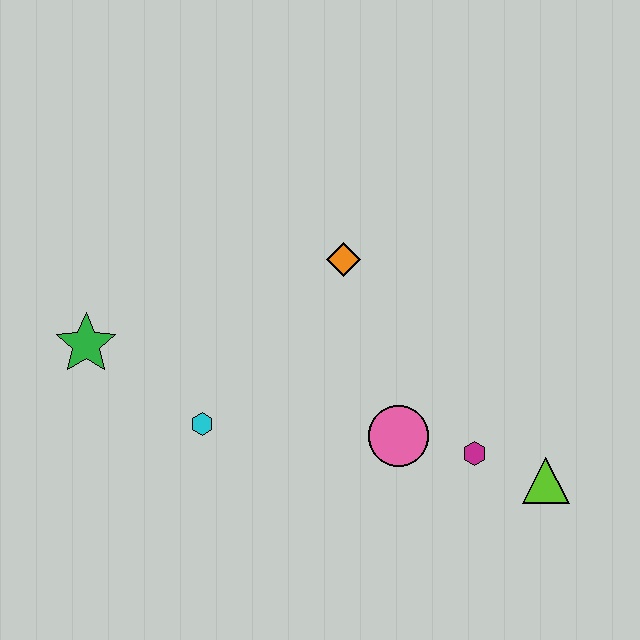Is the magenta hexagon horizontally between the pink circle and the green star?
No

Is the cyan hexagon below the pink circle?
No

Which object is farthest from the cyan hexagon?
The lime triangle is farthest from the cyan hexagon.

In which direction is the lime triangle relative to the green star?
The lime triangle is to the right of the green star.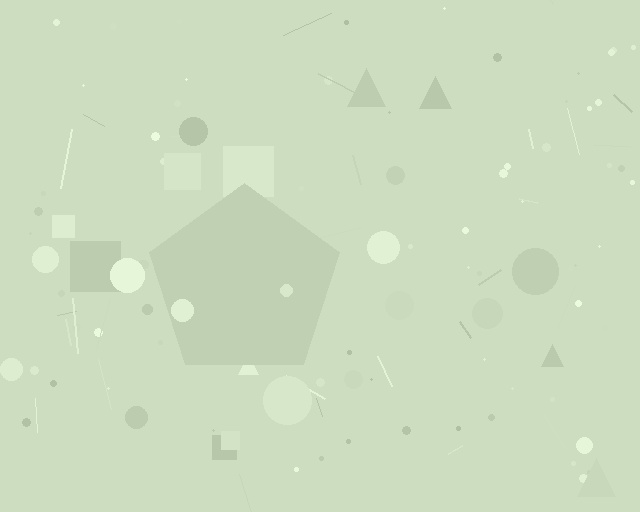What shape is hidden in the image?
A pentagon is hidden in the image.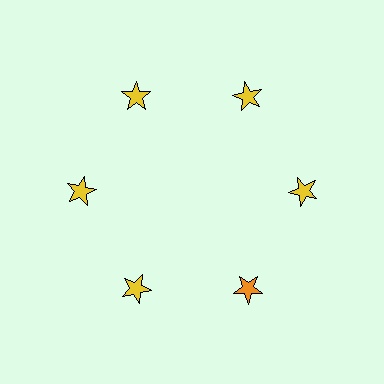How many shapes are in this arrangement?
There are 6 shapes arranged in a ring pattern.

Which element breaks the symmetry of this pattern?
The orange star at roughly the 5 o'clock position breaks the symmetry. All other shapes are yellow stars.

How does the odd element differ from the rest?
It has a different color: orange instead of yellow.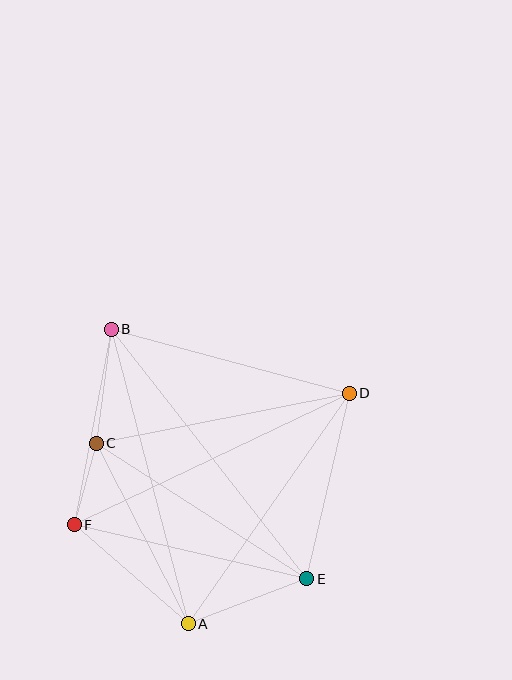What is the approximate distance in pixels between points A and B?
The distance between A and B is approximately 304 pixels.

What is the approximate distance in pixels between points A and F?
The distance between A and F is approximately 151 pixels.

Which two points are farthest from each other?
Points B and E are farthest from each other.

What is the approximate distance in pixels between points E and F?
The distance between E and F is approximately 239 pixels.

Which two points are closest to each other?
Points C and F are closest to each other.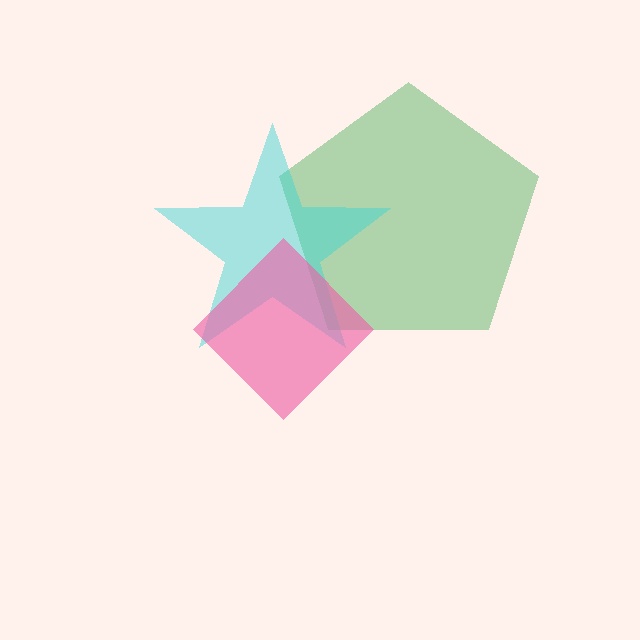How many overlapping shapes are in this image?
There are 3 overlapping shapes in the image.